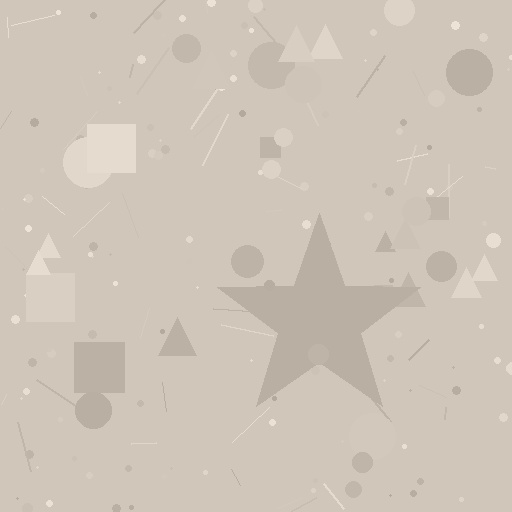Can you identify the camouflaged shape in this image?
The camouflaged shape is a star.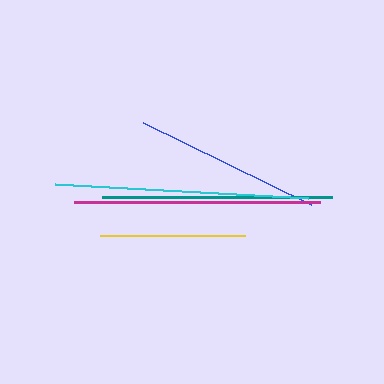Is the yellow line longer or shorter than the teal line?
The teal line is longer than the yellow line.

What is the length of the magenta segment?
The magenta segment is approximately 246 pixels long.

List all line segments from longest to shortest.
From longest to shortest: cyan, magenta, teal, blue, yellow.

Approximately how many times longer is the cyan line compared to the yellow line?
The cyan line is approximately 1.8 times the length of the yellow line.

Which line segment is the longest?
The cyan line is the longest at approximately 254 pixels.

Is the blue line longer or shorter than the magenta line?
The magenta line is longer than the blue line.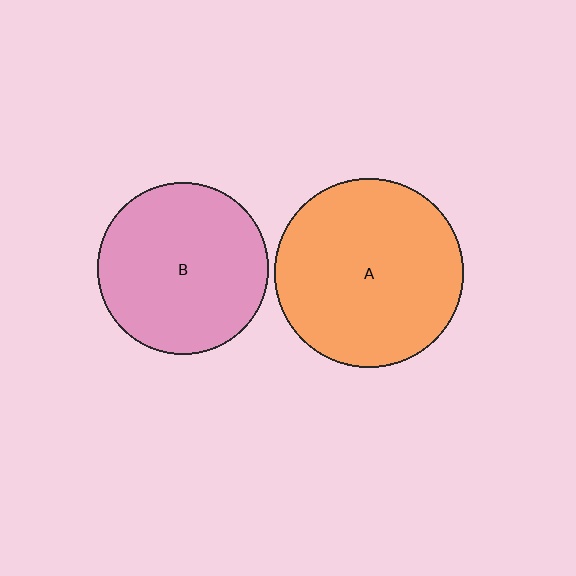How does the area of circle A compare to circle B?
Approximately 1.2 times.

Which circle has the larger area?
Circle A (orange).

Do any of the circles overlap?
No, none of the circles overlap.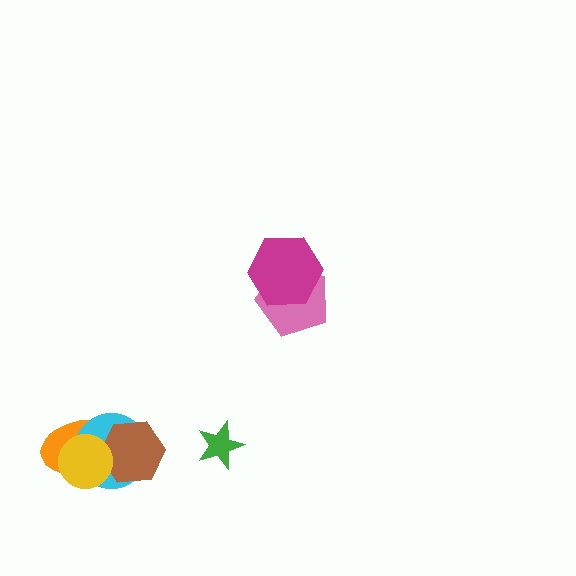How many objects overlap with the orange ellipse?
3 objects overlap with the orange ellipse.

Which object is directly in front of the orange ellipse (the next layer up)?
The cyan circle is directly in front of the orange ellipse.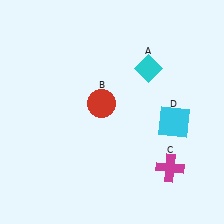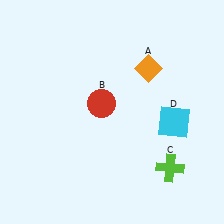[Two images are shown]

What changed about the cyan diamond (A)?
In Image 1, A is cyan. In Image 2, it changed to orange.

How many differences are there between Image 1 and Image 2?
There are 2 differences between the two images.